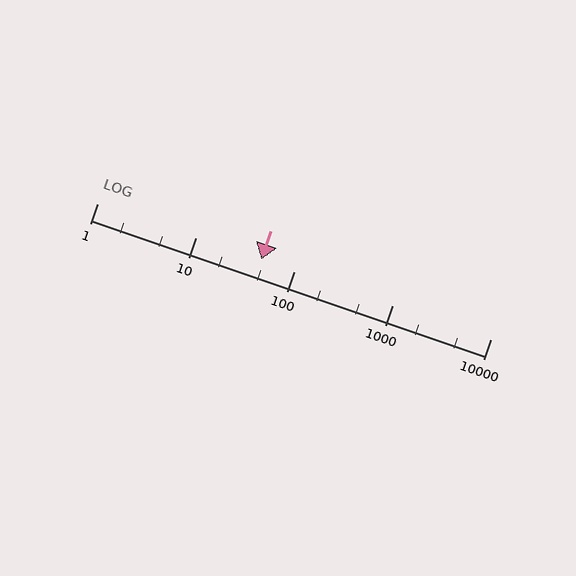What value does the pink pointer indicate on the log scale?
The pointer indicates approximately 47.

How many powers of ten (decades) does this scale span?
The scale spans 4 decades, from 1 to 10000.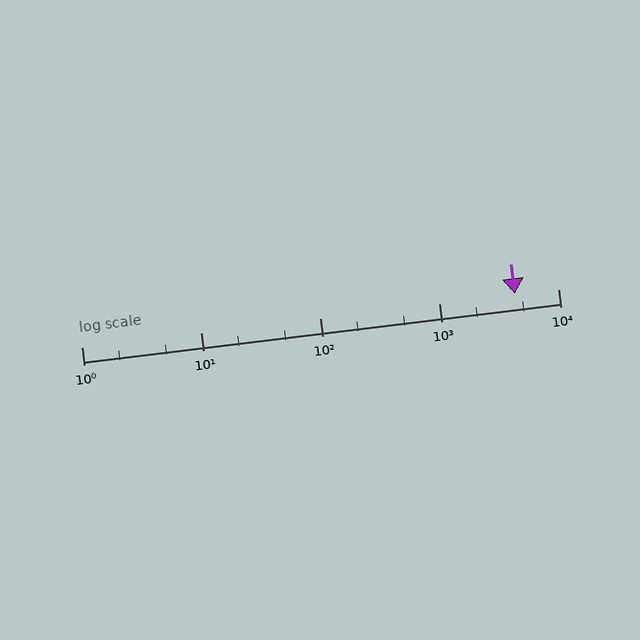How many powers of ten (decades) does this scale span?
The scale spans 4 decades, from 1 to 10000.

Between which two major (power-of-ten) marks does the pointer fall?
The pointer is between 1000 and 10000.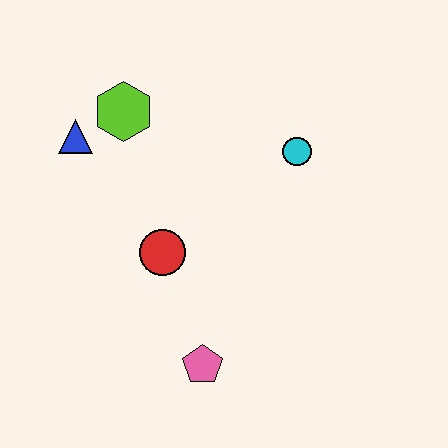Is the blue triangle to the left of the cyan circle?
Yes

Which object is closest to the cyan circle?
The red circle is closest to the cyan circle.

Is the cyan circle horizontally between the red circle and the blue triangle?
No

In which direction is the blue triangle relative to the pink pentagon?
The blue triangle is above the pink pentagon.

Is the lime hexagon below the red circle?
No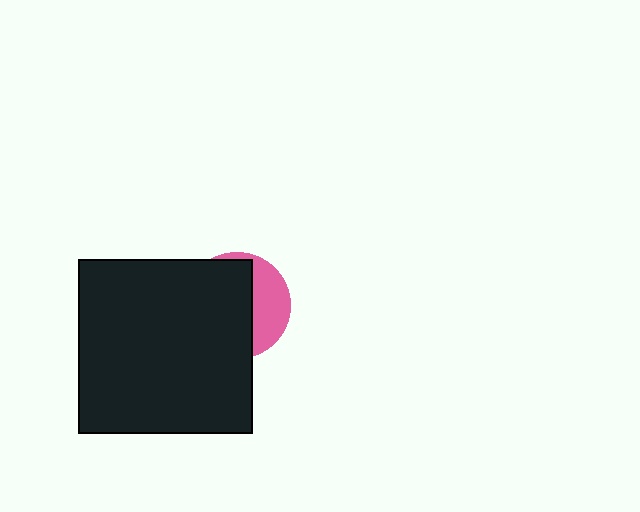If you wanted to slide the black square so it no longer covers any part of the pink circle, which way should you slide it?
Slide it left — that is the most direct way to separate the two shapes.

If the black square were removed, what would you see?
You would see the complete pink circle.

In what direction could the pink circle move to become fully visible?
The pink circle could move right. That would shift it out from behind the black square entirely.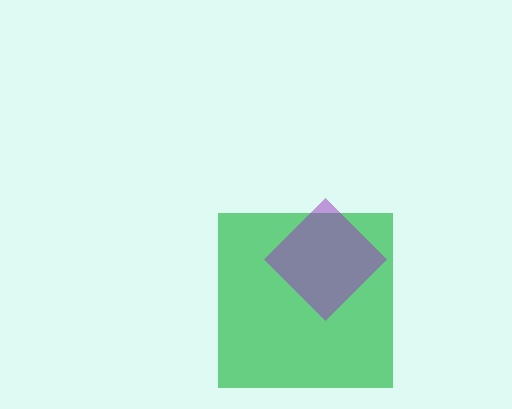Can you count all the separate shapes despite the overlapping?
Yes, there are 2 separate shapes.